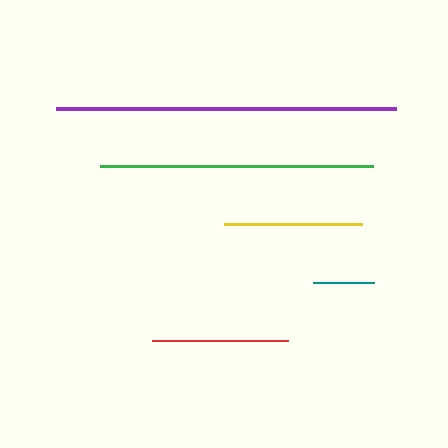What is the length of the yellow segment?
The yellow segment is approximately 139 pixels long.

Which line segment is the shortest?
The teal line is the shortest at approximately 61 pixels.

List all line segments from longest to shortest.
From longest to shortest: purple, green, yellow, red, teal.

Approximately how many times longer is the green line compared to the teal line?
The green line is approximately 4.5 times the length of the teal line.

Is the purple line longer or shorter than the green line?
The purple line is longer than the green line.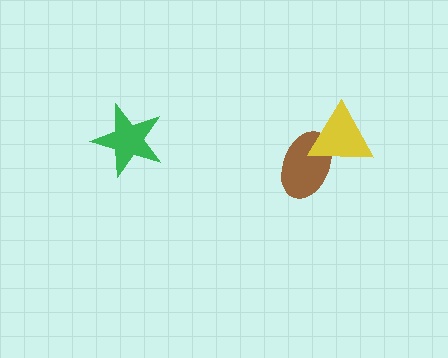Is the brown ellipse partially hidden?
Yes, it is partially covered by another shape.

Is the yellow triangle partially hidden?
No, no other shape covers it.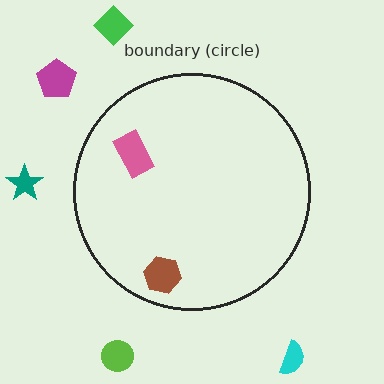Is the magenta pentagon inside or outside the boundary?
Outside.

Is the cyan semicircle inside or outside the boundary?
Outside.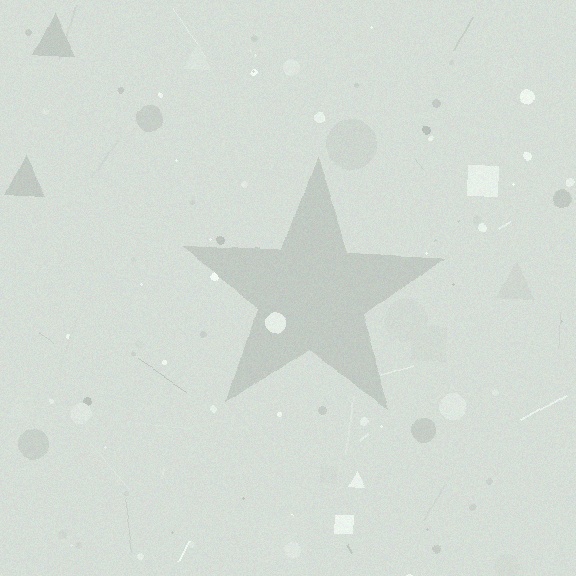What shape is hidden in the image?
A star is hidden in the image.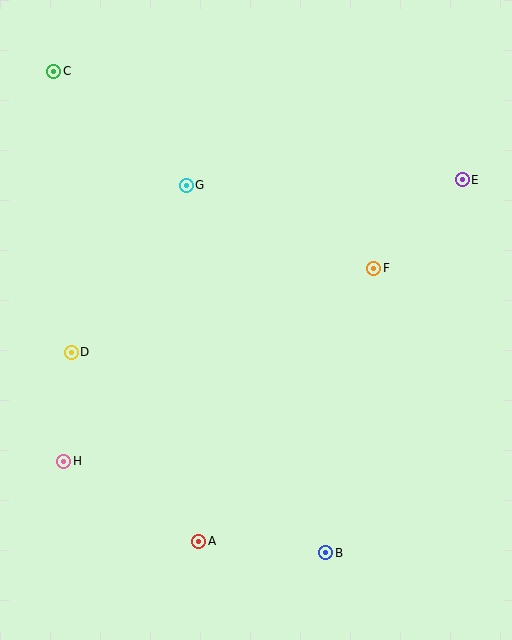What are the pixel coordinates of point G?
Point G is at (186, 185).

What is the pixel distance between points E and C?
The distance between E and C is 423 pixels.